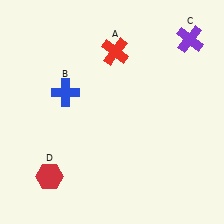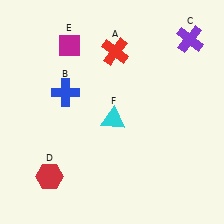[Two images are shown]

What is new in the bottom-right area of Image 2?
A cyan triangle (F) was added in the bottom-right area of Image 2.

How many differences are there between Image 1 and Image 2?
There are 2 differences between the two images.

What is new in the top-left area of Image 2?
A magenta diamond (E) was added in the top-left area of Image 2.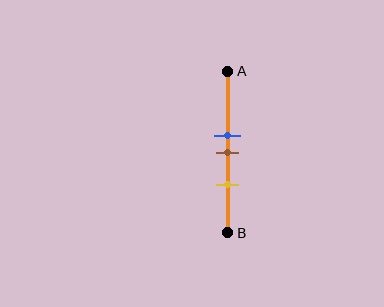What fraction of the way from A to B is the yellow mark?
The yellow mark is approximately 70% (0.7) of the way from A to B.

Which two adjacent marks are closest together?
The blue and brown marks are the closest adjacent pair.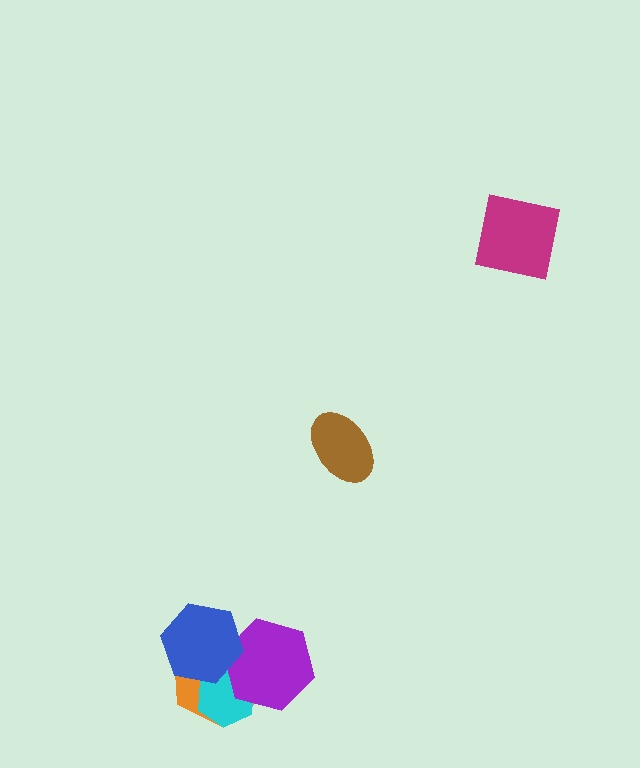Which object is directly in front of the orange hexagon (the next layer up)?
The cyan hexagon is directly in front of the orange hexagon.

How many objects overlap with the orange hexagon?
3 objects overlap with the orange hexagon.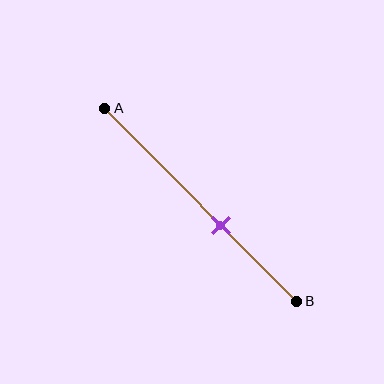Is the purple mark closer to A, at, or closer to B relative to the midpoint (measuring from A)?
The purple mark is closer to point B than the midpoint of segment AB.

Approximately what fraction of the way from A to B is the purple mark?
The purple mark is approximately 60% of the way from A to B.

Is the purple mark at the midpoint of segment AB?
No, the mark is at about 60% from A, not at the 50% midpoint.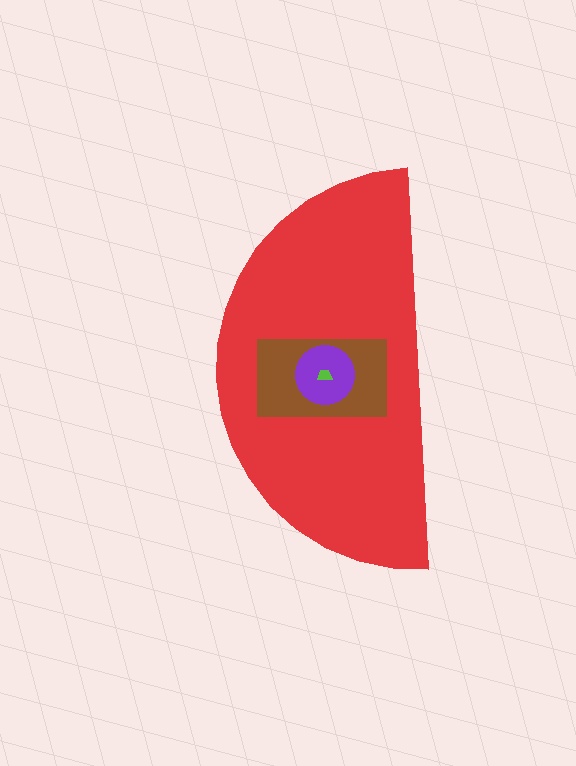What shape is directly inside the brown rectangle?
The purple circle.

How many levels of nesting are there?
4.